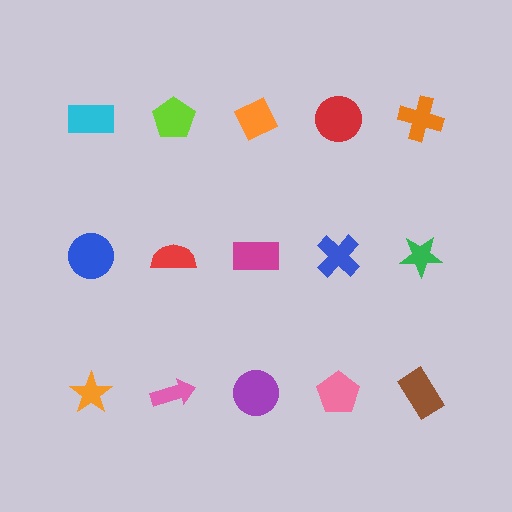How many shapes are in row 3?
5 shapes.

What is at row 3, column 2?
A pink arrow.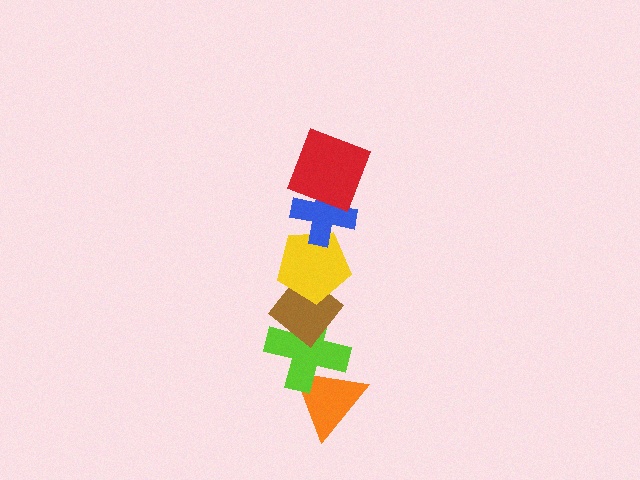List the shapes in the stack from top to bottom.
From top to bottom: the red square, the blue cross, the yellow pentagon, the brown diamond, the lime cross, the orange triangle.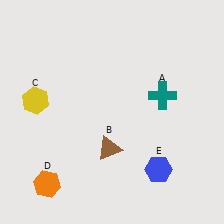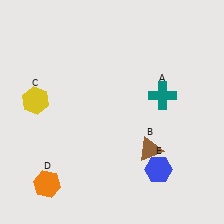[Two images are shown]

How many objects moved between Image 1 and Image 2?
1 object moved between the two images.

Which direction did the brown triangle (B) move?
The brown triangle (B) moved right.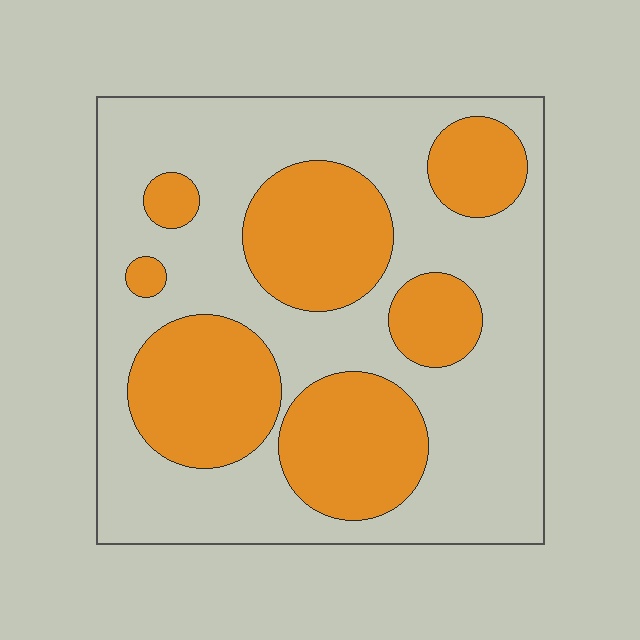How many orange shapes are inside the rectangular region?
7.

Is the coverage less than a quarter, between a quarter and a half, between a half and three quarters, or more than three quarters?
Between a quarter and a half.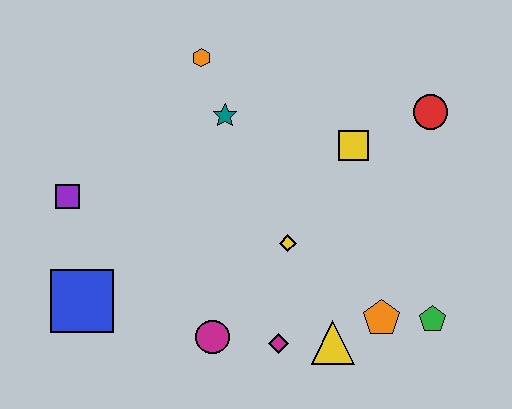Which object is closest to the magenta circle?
The magenta diamond is closest to the magenta circle.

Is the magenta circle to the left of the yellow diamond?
Yes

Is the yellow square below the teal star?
Yes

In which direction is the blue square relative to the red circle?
The blue square is to the left of the red circle.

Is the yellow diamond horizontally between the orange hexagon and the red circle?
Yes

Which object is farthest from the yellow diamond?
The purple square is farthest from the yellow diamond.